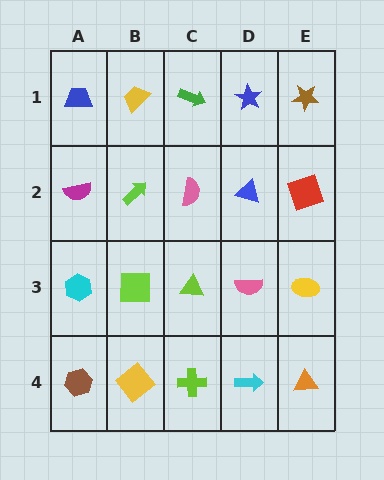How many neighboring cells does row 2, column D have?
4.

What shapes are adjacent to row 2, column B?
A yellow trapezoid (row 1, column B), a lime square (row 3, column B), a magenta semicircle (row 2, column A), a pink semicircle (row 2, column C).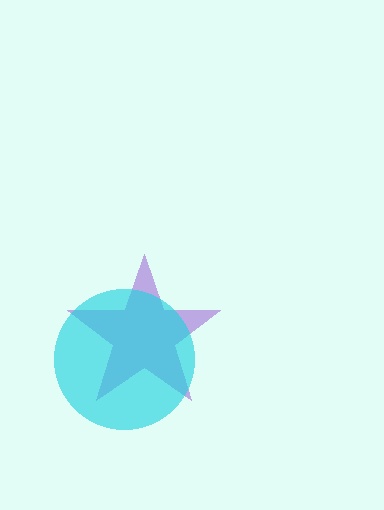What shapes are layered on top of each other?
The layered shapes are: a purple star, a cyan circle.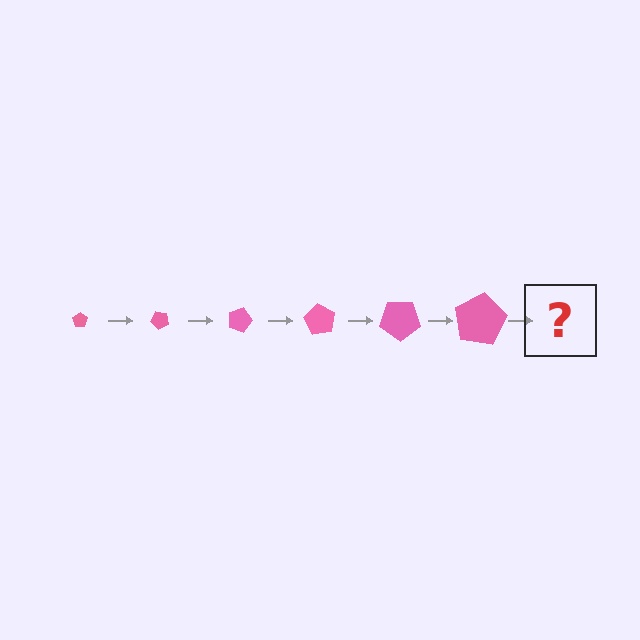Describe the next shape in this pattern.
It should be a pentagon, larger than the previous one and rotated 270 degrees from the start.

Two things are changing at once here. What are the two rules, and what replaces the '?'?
The two rules are that the pentagon grows larger each step and it rotates 45 degrees each step. The '?' should be a pentagon, larger than the previous one and rotated 270 degrees from the start.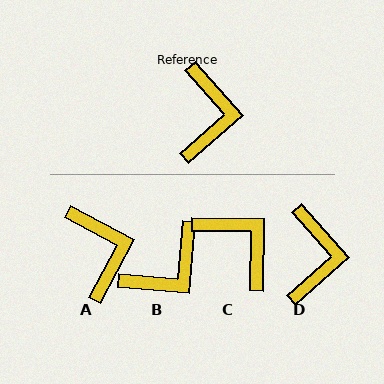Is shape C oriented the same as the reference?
No, it is off by about 48 degrees.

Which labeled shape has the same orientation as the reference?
D.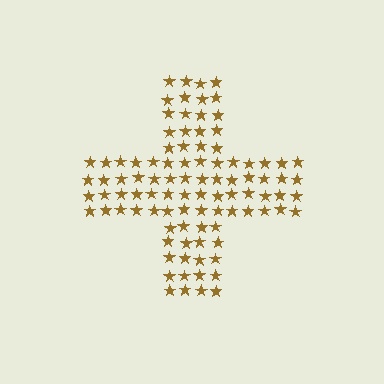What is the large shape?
The large shape is a cross.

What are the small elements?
The small elements are stars.